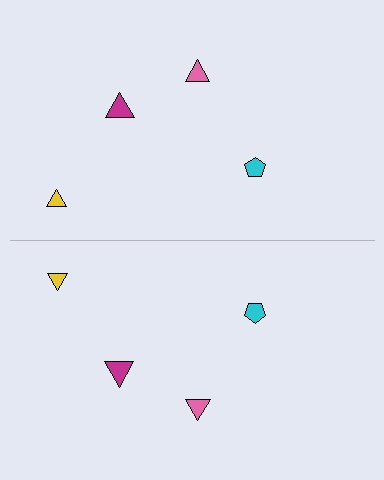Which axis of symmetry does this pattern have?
The pattern has a horizontal axis of symmetry running through the center of the image.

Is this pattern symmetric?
Yes, this pattern has bilateral (reflection) symmetry.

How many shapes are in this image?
There are 8 shapes in this image.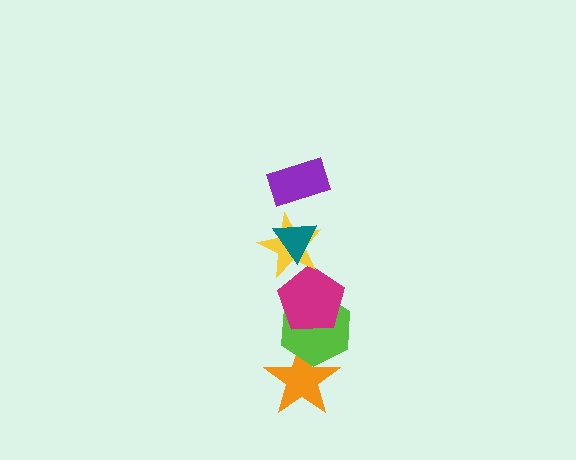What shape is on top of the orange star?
The lime hexagon is on top of the orange star.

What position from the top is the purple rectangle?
The purple rectangle is 1st from the top.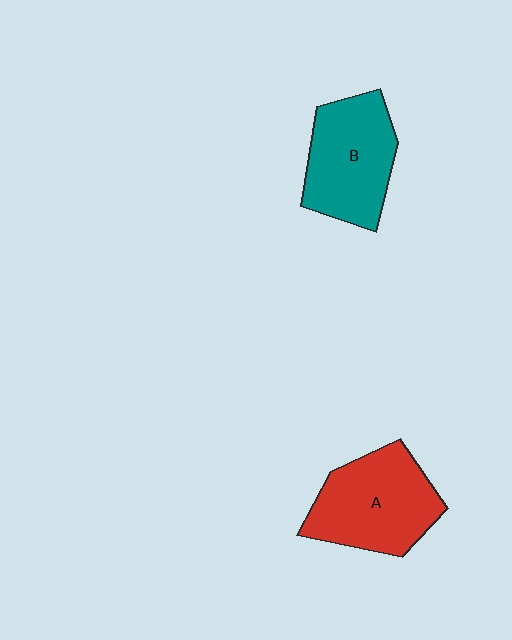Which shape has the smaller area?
Shape B (teal).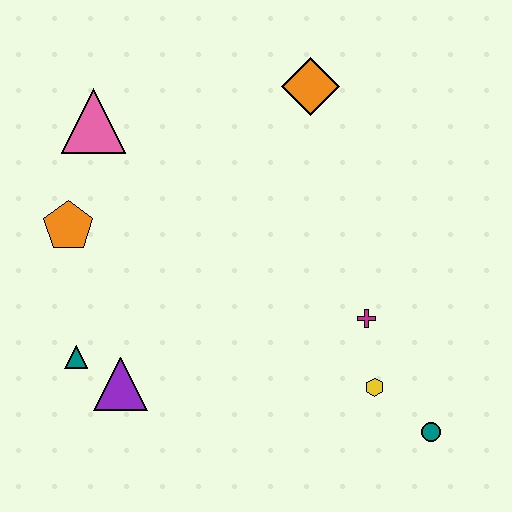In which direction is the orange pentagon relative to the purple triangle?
The orange pentagon is above the purple triangle.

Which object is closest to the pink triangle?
The orange pentagon is closest to the pink triangle.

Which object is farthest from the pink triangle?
The teal circle is farthest from the pink triangle.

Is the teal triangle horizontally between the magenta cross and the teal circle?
No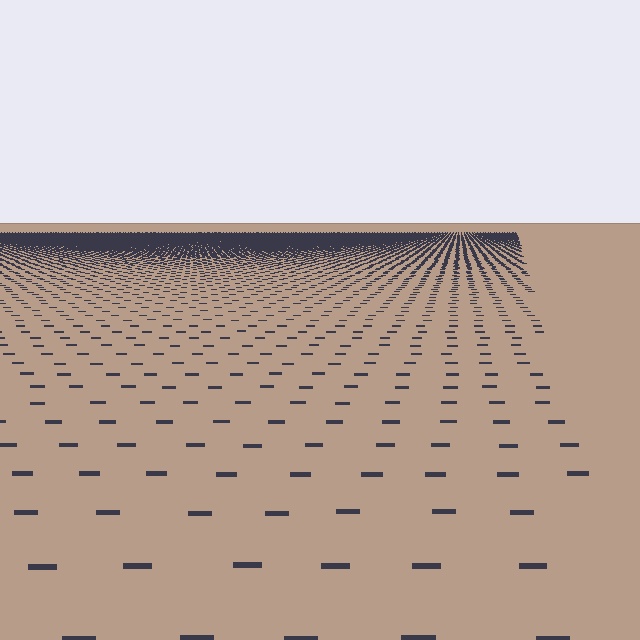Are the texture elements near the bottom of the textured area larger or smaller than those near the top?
Larger. Near the bottom, elements are closer to the viewer and appear at a bigger on-screen size.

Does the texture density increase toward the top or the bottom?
Density increases toward the top.